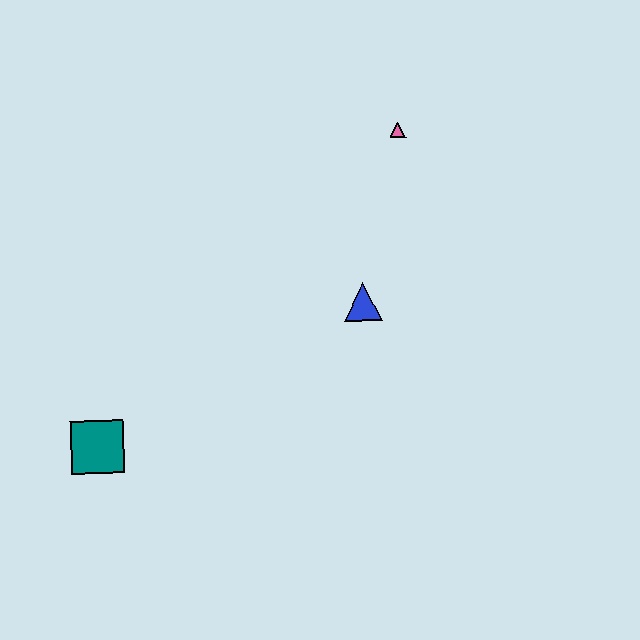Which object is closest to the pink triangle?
The blue triangle is closest to the pink triangle.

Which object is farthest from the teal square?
The pink triangle is farthest from the teal square.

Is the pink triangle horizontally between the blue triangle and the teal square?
No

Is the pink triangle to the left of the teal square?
No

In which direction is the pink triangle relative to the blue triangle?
The pink triangle is above the blue triangle.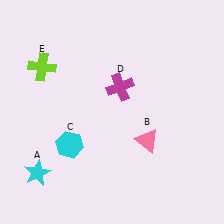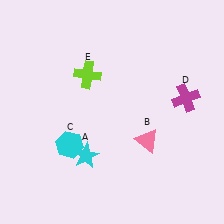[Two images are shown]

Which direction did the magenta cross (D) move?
The magenta cross (D) moved right.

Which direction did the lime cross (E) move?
The lime cross (E) moved right.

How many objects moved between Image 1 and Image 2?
3 objects moved between the two images.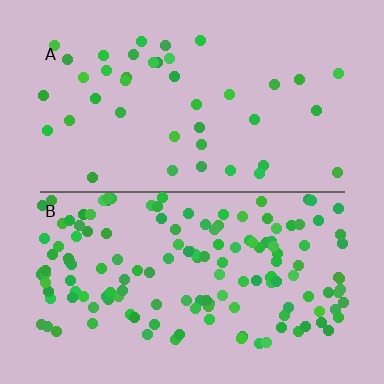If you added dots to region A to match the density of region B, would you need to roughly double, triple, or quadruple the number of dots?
Approximately quadruple.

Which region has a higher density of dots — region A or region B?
B (the bottom).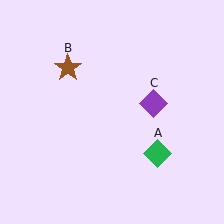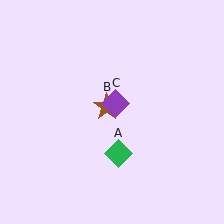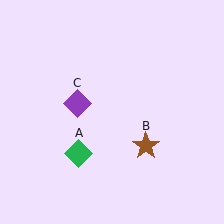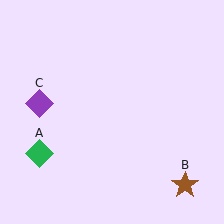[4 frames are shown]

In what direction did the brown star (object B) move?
The brown star (object B) moved down and to the right.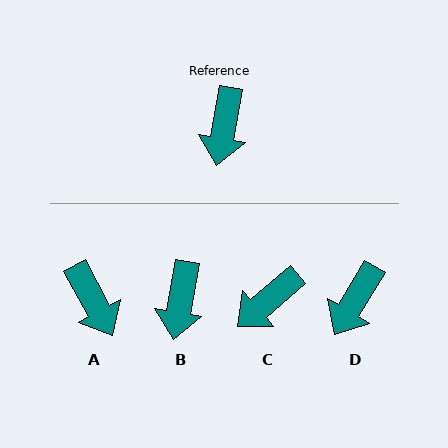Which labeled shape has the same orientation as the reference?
B.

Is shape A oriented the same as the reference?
No, it is off by about 39 degrees.